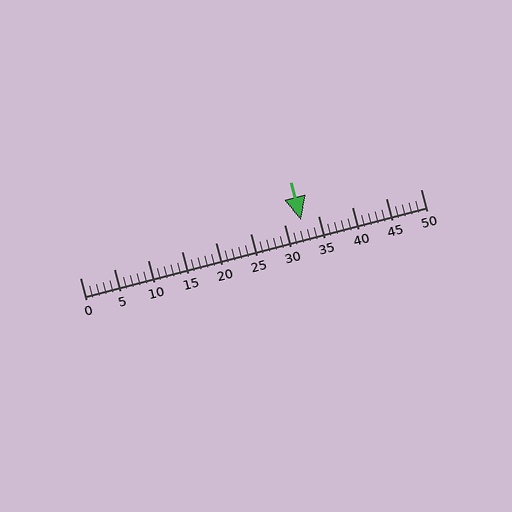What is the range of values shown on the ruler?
The ruler shows values from 0 to 50.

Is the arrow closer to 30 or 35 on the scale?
The arrow is closer to 35.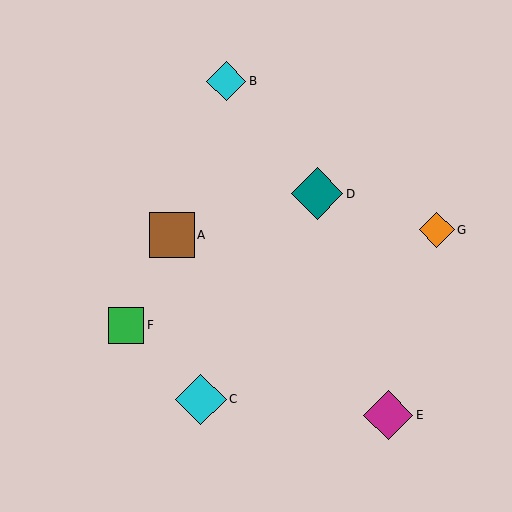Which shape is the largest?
The teal diamond (labeled D) is the largest.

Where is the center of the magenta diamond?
The center of the magenta diamond is at (388, 415).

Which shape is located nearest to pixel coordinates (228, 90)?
The cyan diamond (labeled B) at (226, 81) is nearest to that location.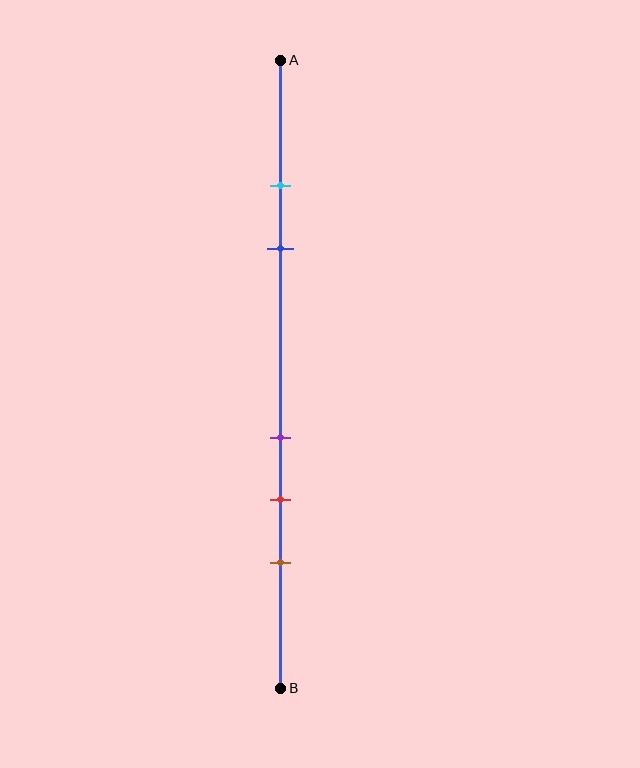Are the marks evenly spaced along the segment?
No, the marks are not evenly spaced.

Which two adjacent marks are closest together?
The cyan and blue marks are the closest adjacent pair.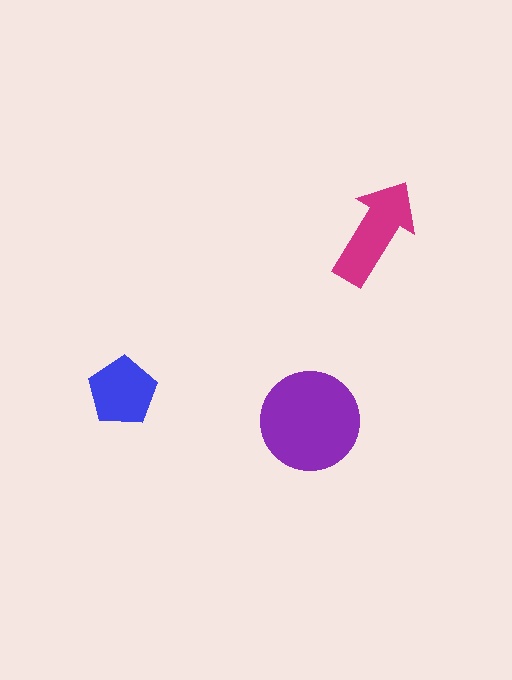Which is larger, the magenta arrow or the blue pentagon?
The magenta arrow.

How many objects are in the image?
There are 3 objects in the image.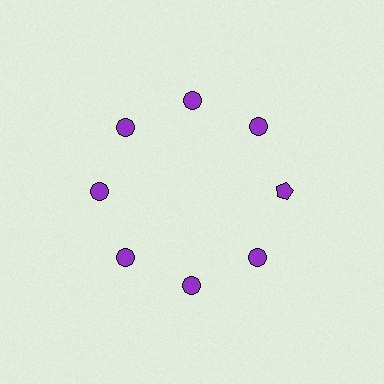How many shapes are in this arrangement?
There are 8 shapes arranged in a ring pattern.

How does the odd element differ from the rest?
It has a different shape: pentagon instead of circle.